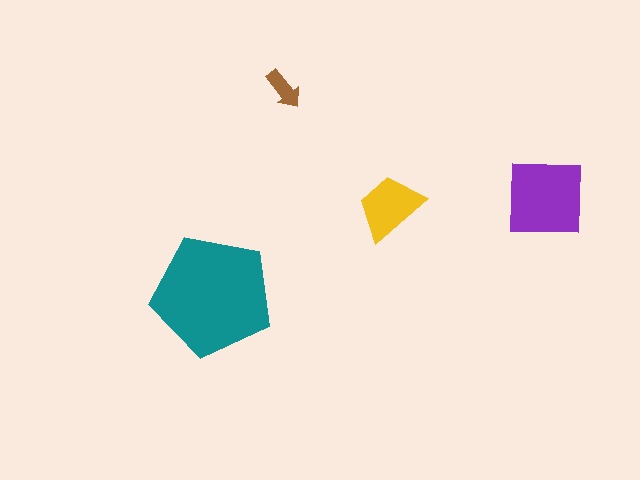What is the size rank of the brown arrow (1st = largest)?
4th.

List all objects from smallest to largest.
The brown arrow, the yellow trapezoid, the purple square, the teal pentagon.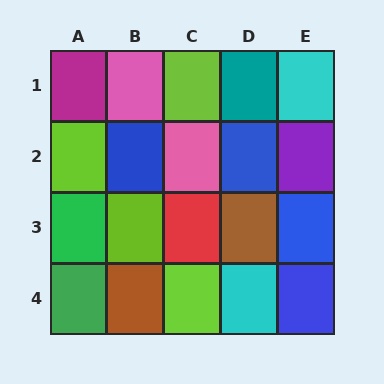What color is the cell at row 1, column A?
Magenta.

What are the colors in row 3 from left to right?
Green, lime, red, brown, blue.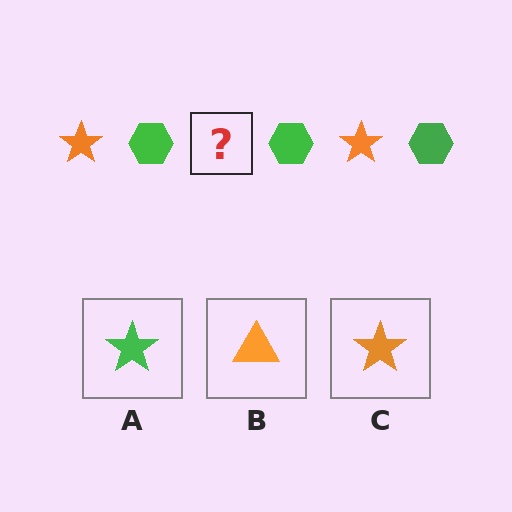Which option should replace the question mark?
Option C.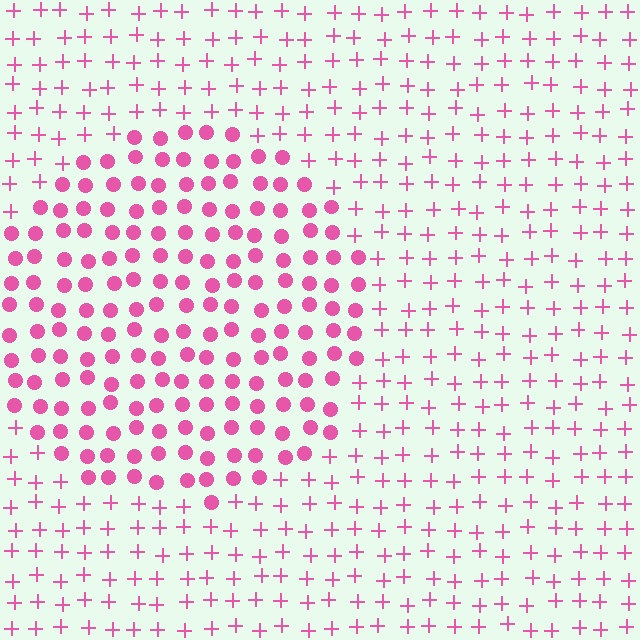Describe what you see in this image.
The image is filled with small pink elements arranged in a uniform grid. A circle-shaped region contains circles, while the surrounding area contains plus signs. The boundary is defined purely by the change in element shape.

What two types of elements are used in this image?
The image uses circles inside the circle region and plus signs outside it.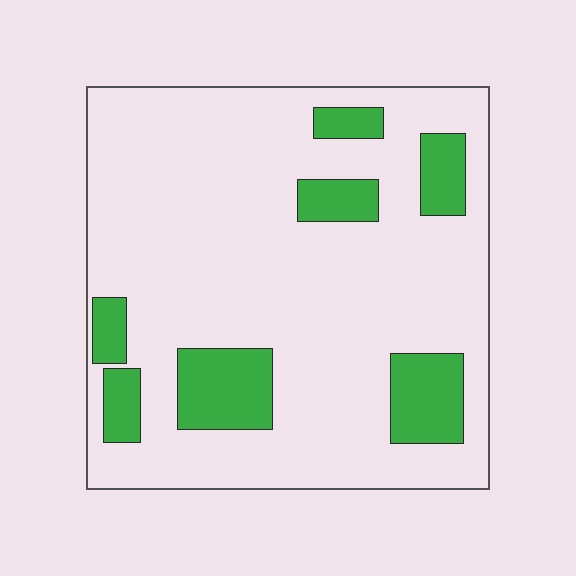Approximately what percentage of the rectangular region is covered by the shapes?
Approximately 20%.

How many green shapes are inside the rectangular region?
7.